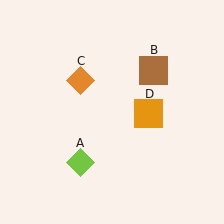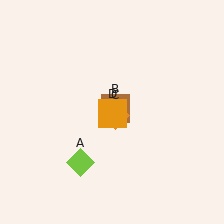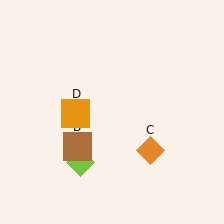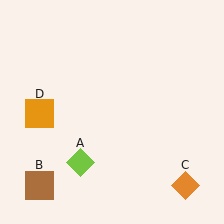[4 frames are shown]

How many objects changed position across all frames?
3 objects changed position: brown square (object B), orange diamond (object C), orange square (object D).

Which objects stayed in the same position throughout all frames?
Lime diamond (object A) remained stationary.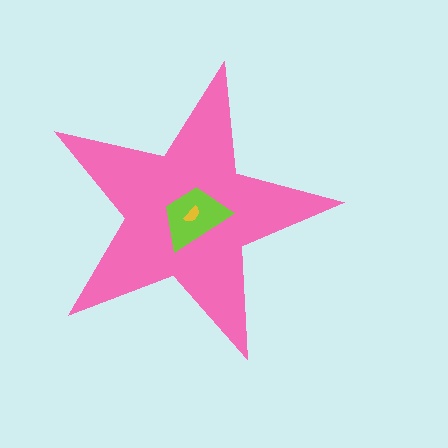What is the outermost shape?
The pink star.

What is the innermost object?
The yellow semicircle.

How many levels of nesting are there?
3.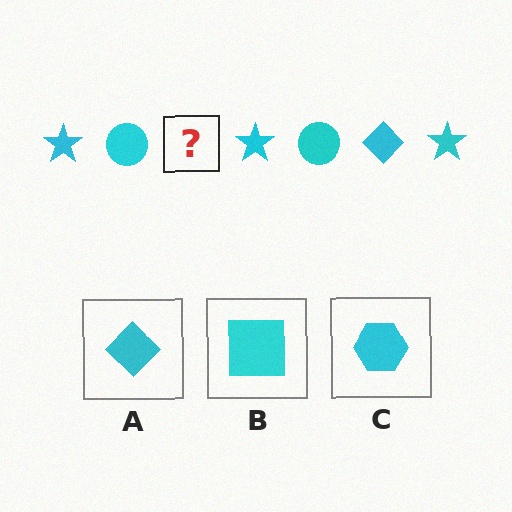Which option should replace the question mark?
Option A.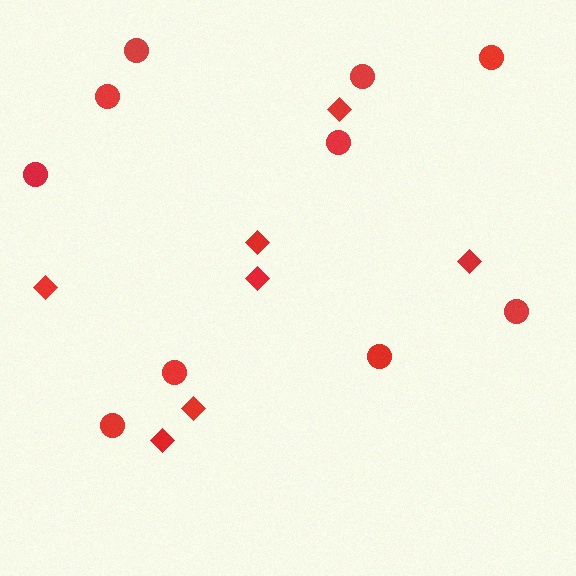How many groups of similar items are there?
There are 2 groups: one group of circles (10) and one group of diamonds (7).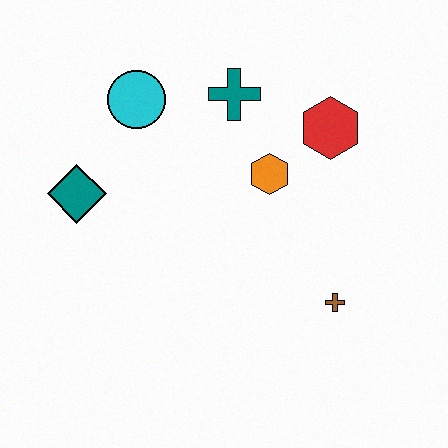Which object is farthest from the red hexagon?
The teal diamond is farthest from the red hexagon.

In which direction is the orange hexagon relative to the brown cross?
The orange hexagon is above the brown cross.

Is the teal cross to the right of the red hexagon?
No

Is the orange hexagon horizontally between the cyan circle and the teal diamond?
No